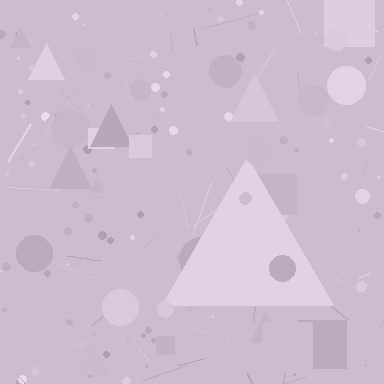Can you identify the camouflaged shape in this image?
The camouflaged shape is a triangle.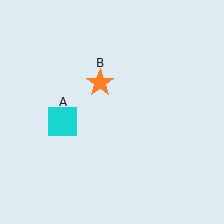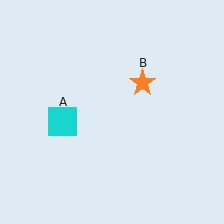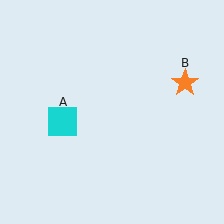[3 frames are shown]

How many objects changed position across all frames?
1 object changed position: orange star (object B).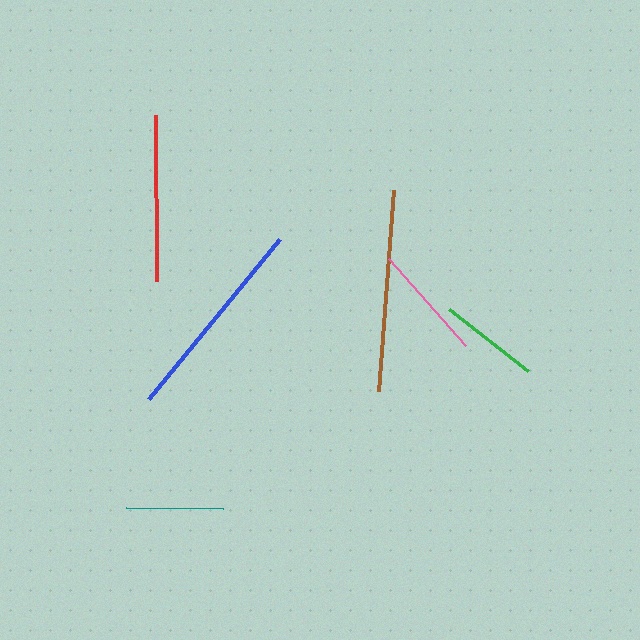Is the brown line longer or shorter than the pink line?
The brown line is longer than the pink line.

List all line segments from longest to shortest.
From longest to shortest: blue, brown, red, pink, green, teal.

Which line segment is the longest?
The blue line is the longest at approximately 207 pixels.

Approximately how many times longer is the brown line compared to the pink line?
The brown line is approximately 1.7 times the length of the pink line.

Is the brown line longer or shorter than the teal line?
The brown line is longer than the teal line.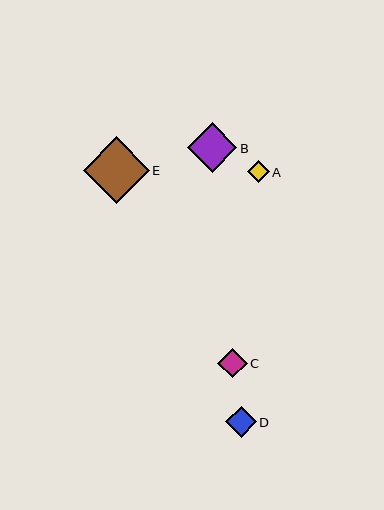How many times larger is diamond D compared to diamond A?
Diamond D is approximately 1.4 times the size of diamond A.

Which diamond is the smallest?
Diamond A is the smallest with a size of approximately 22 pixels.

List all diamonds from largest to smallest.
From largest to smallest: E, B, D, C, A.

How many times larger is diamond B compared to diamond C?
Diamond B is approximately 1.7 times the size of diamond C.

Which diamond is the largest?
Diamond E is the largest with a size of approximately 66 pixels.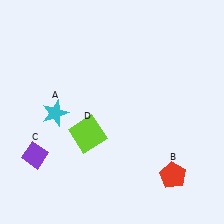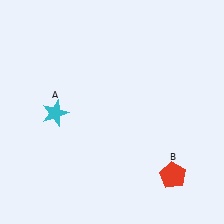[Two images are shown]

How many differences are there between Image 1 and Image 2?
There are 2 differences between the two images.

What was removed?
The purple diamond (C), the lime square (D) were removed in Image 2.